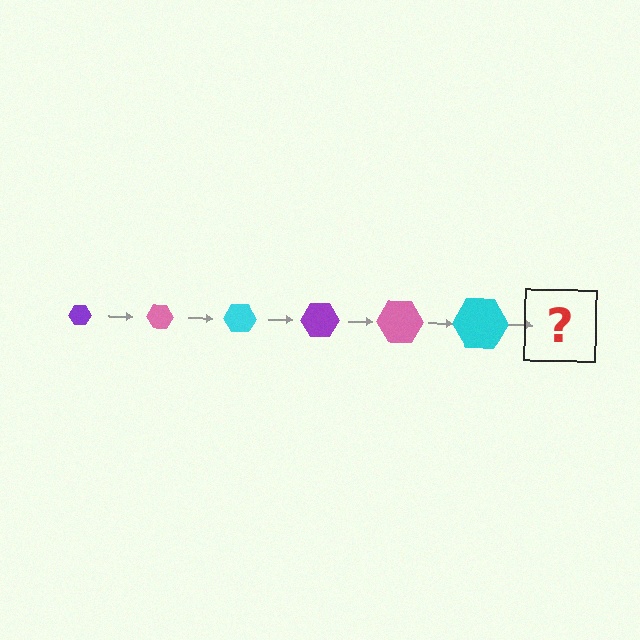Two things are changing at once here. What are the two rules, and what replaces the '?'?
The two rules are that the hexagon grows larger each step and the color cycles through purple, pink, and cyan. The '?' should be a purple hexagon, larger than the previous one.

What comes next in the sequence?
The next element should be a purple hexagon, larger than the previous one.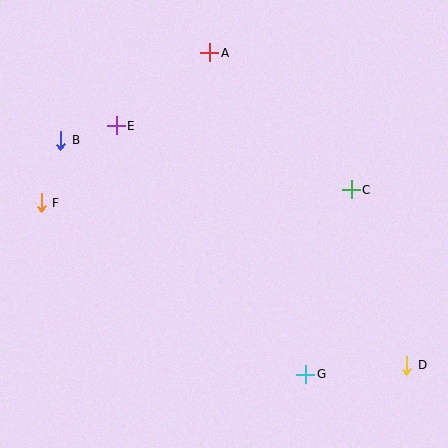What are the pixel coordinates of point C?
Point C is at (351, 190).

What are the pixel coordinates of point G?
Point G is at (306, 374).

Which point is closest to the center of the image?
Point C at (351, 190) is closest to the center.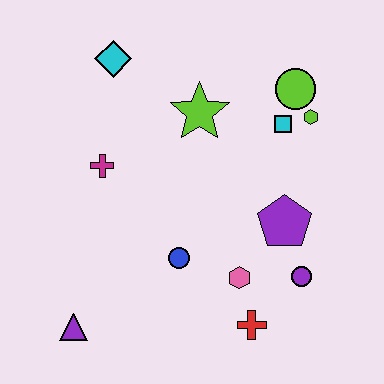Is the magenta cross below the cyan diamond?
Yes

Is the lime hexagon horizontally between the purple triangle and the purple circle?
No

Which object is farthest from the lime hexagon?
The purple triangle is farthest from the lime hexagon.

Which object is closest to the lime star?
The cyan square is closest to the lime star.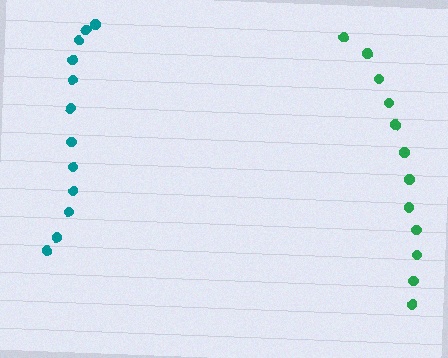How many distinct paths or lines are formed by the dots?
There are 2 distinct paths.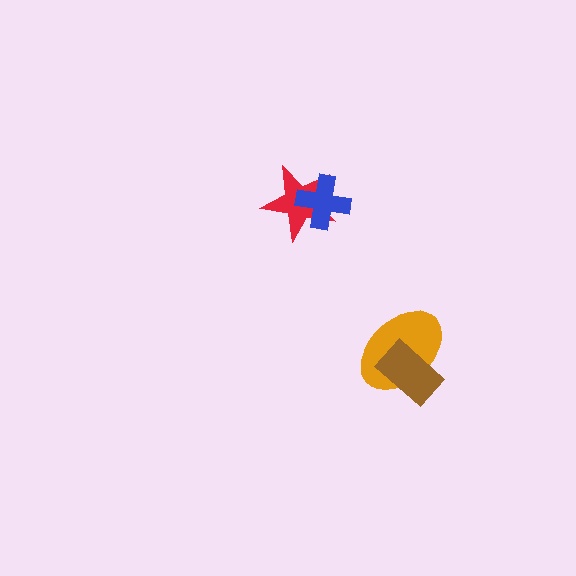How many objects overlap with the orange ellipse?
1 object overlaps with the orange ellipse.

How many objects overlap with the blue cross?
1 object overlaps with the blue cross.